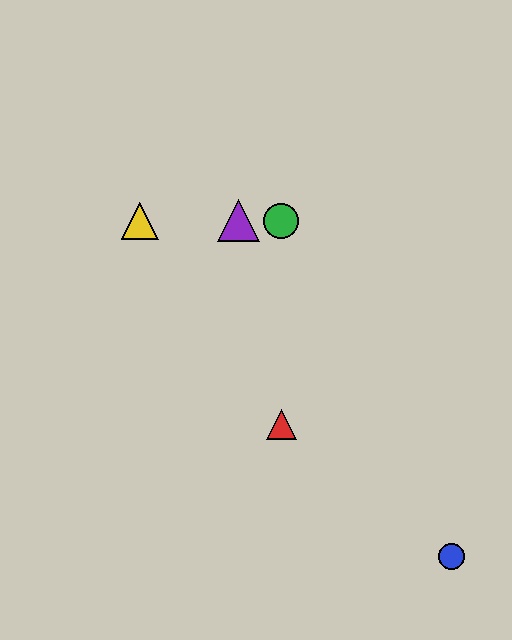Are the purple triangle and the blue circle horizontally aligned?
No, the purple triangle is at y≈221 and the blue circle is at y≈556.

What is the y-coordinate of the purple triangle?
The purple triangle is at y≈221.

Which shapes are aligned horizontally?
The green circle, the yellow triangle, the purple triangle are aligned horizontally.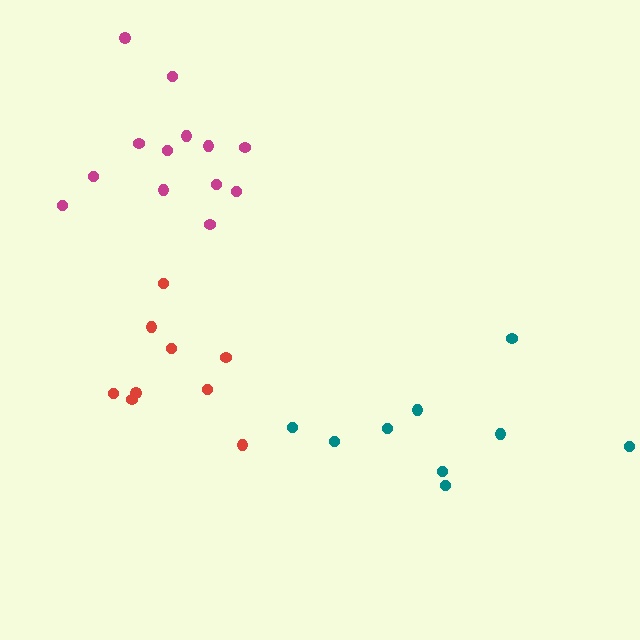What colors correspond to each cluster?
The clusters are colored: teal, red, magenta.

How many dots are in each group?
Group 1: 9 dots, Group 2: 9 dots, Group 3: 13 dots (31 total).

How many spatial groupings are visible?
There are 3 spatial groupings.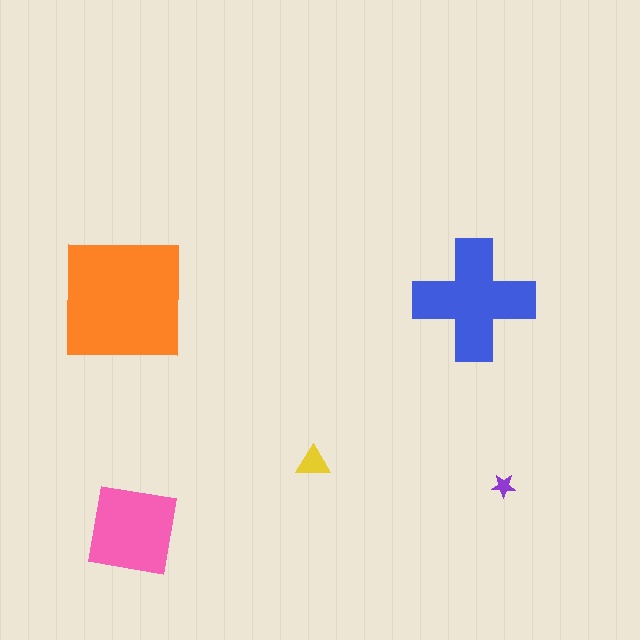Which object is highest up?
The orange square is topmost.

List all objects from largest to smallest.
The orange square, the blue cross, the pink square, the yellow triangle, the purple star.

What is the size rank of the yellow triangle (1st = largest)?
4th.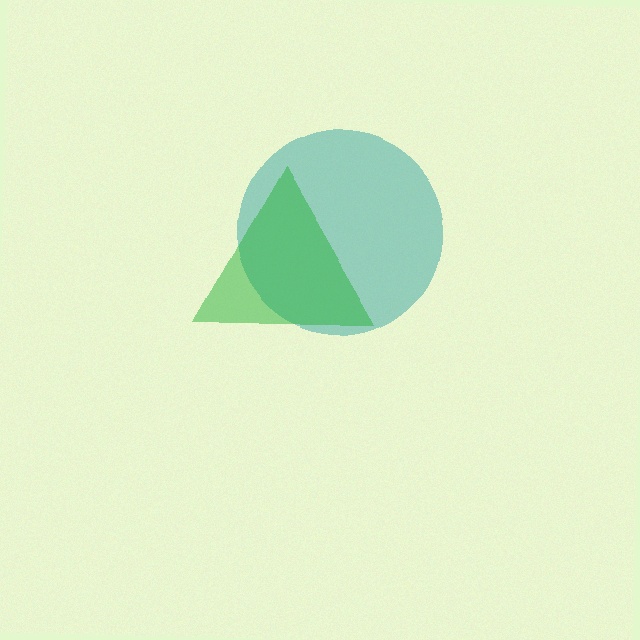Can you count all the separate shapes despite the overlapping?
Yes, there are 2 separate shapes.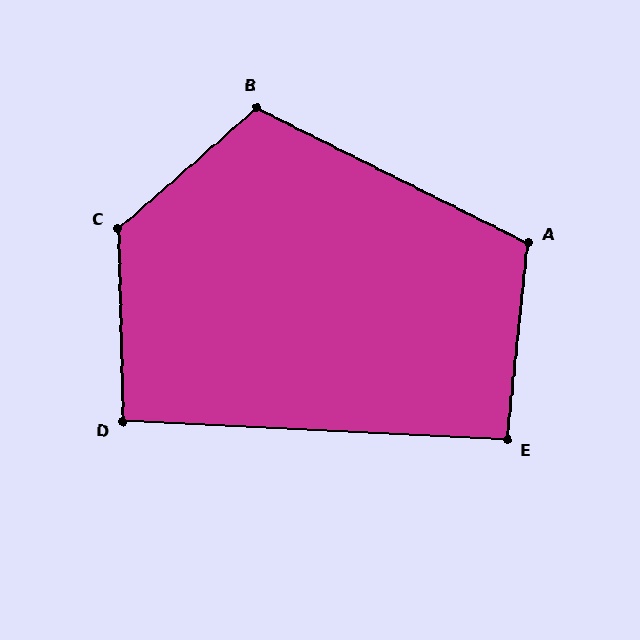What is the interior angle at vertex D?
Approximately 94 degrees (approximately right).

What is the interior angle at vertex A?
Approximately 110 degrees (obtuse).